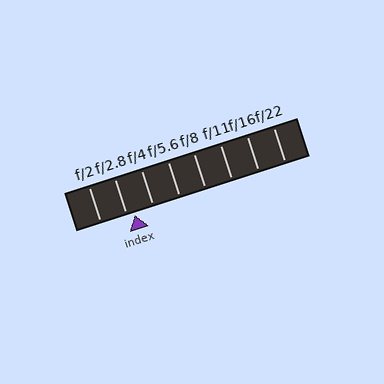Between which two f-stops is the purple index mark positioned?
The index mark is between f/2.8 and f/4.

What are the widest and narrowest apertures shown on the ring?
The widest aperture shown is f/2 and the narrowest is f/22.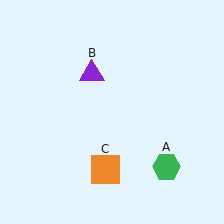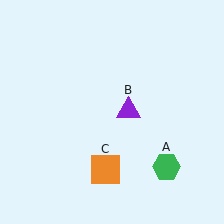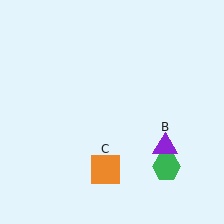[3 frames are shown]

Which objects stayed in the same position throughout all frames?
Green hexagon (object A) and orange square (object C) remained stationary.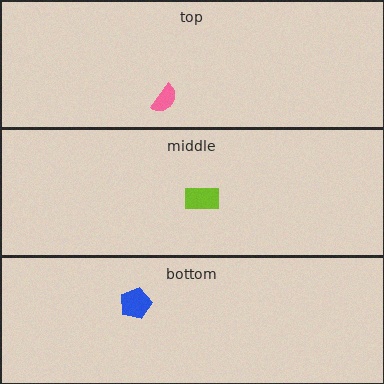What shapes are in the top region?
The pink semicircle.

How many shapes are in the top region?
1.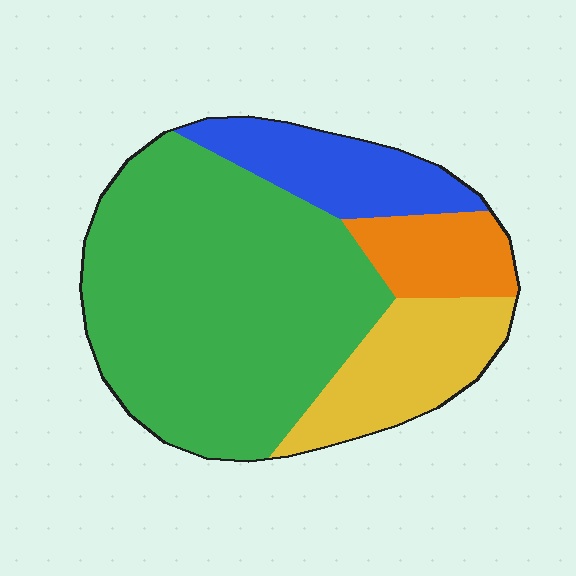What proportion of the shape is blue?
Blue covers about 15% of the shape.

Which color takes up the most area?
Green, at roughly 60%.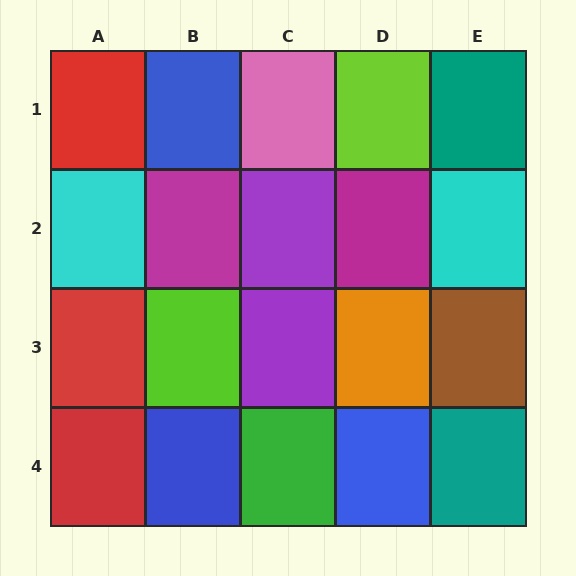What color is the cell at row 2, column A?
Cyan.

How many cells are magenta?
2 cells are magenta.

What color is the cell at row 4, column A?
Red.